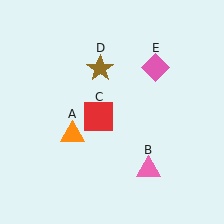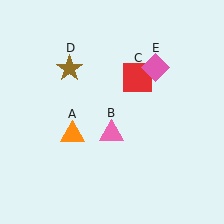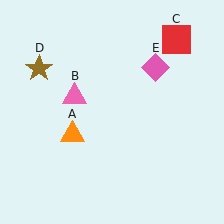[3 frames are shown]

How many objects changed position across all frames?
3 objects changed position: pink triangle (object B), red square (object C), brown star (object D).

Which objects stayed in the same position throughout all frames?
Orange triangle (object A) and pink diamond (object E) remained stationary.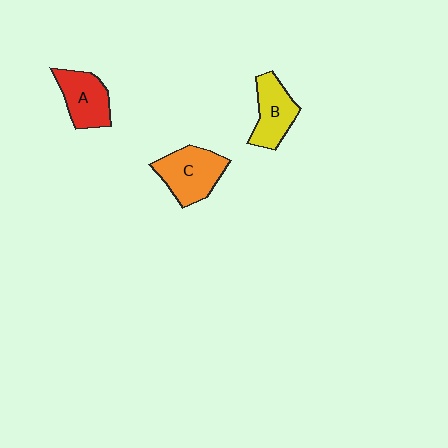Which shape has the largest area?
Shape C (orange).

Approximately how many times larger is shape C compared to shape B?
Approximately 1.2 times.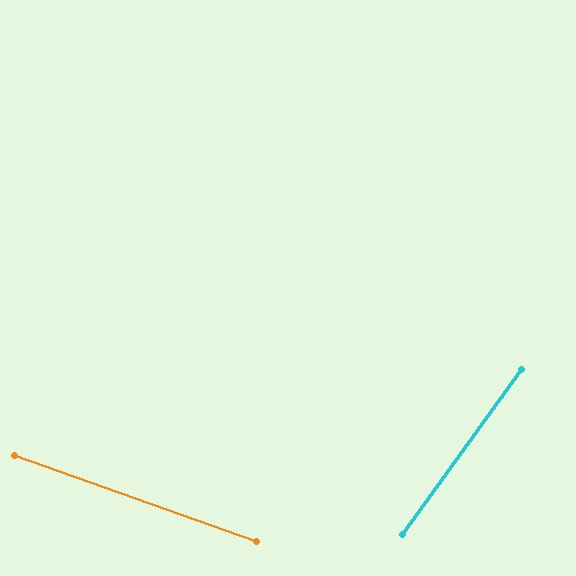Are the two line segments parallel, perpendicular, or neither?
Neither parallel nor perpendicular — they differ by about 74°.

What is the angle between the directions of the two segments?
Approximately 74 degrees.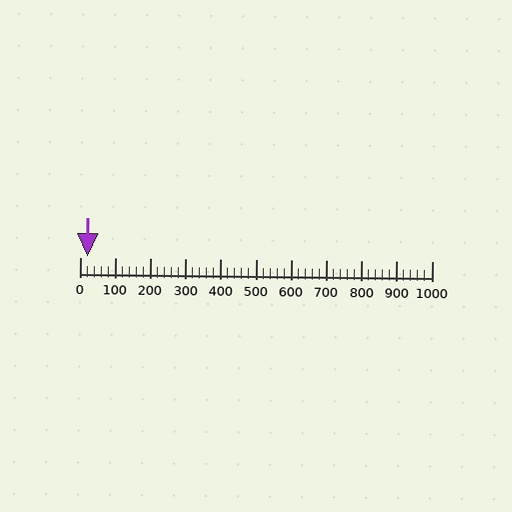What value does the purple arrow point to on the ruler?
The purple arrow points to approximately 20.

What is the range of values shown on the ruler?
The ruler shows values from 0 to 1000.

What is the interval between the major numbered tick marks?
The major tick marks are spaced 100 units apart.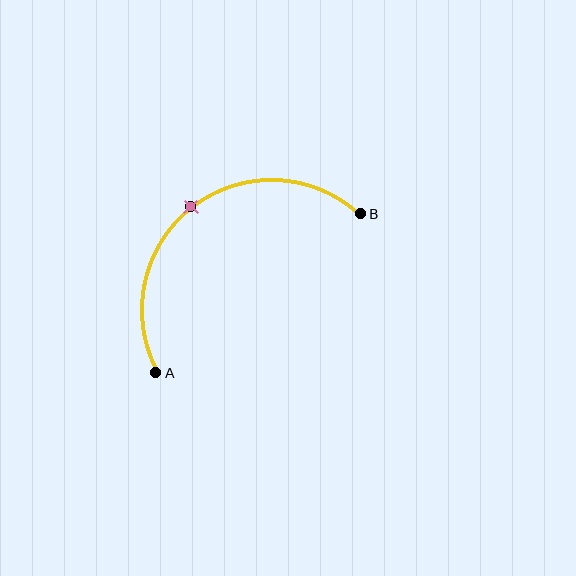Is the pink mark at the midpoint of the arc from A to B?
Yes. The pink mark lies on the arc at equal arc-length from both A and B — it is the arc midpoint.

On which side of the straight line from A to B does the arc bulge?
The arc bulges above and to the left of the straight line connecting A and B.